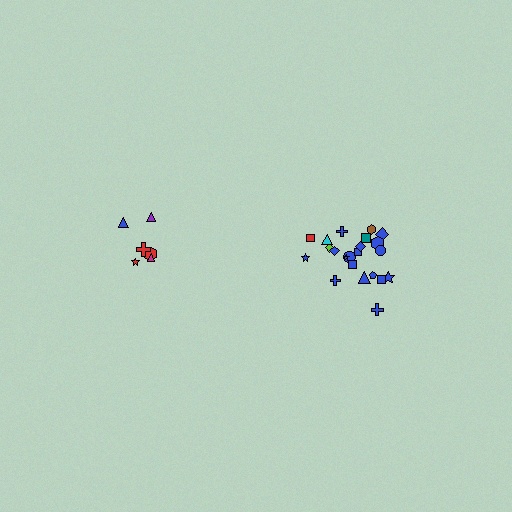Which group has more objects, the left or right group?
The right group.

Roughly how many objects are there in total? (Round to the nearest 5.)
Roughly 30 objects in total.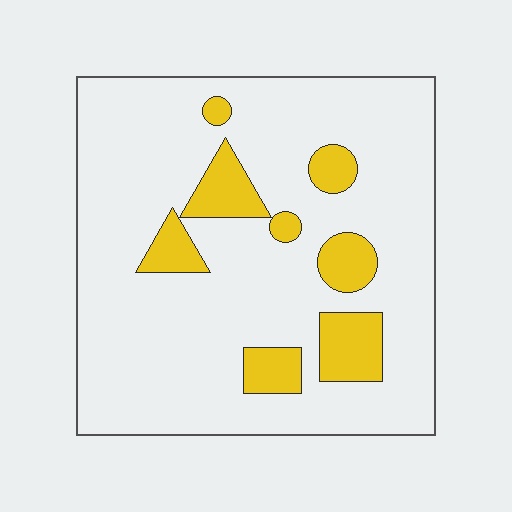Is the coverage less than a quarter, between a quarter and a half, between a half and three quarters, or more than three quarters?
Less than a quarter.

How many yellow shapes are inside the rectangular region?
8.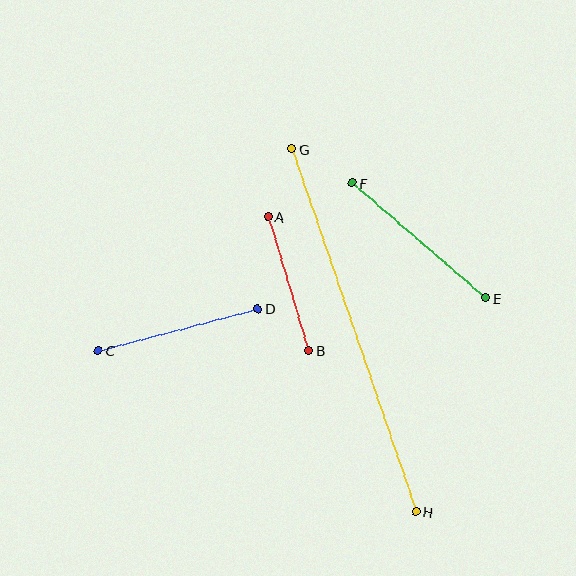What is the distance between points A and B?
The distance is approximately 140 pixels.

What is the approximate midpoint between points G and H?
The midpoint is at approximately (354, 330) pixels.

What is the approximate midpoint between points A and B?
The midpoint is at approximately (288, 284) pixels.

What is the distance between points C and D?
The distance is approximately 165 pixels.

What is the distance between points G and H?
The distance is approximately 383 pixels.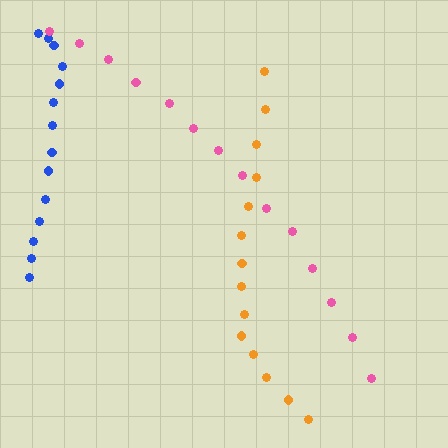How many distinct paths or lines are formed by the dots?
There are 3 distinct paths.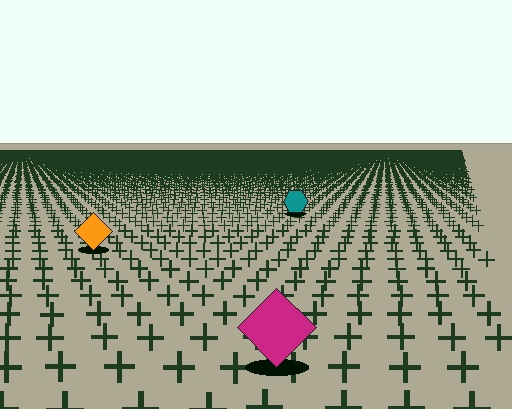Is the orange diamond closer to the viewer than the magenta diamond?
No. The magenta diamond is closer — you can tell from the texture gradient: the ground texture is coarser near it.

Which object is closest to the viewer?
The magenta diamond is closest. The texture marks near it are larger and more spread out.